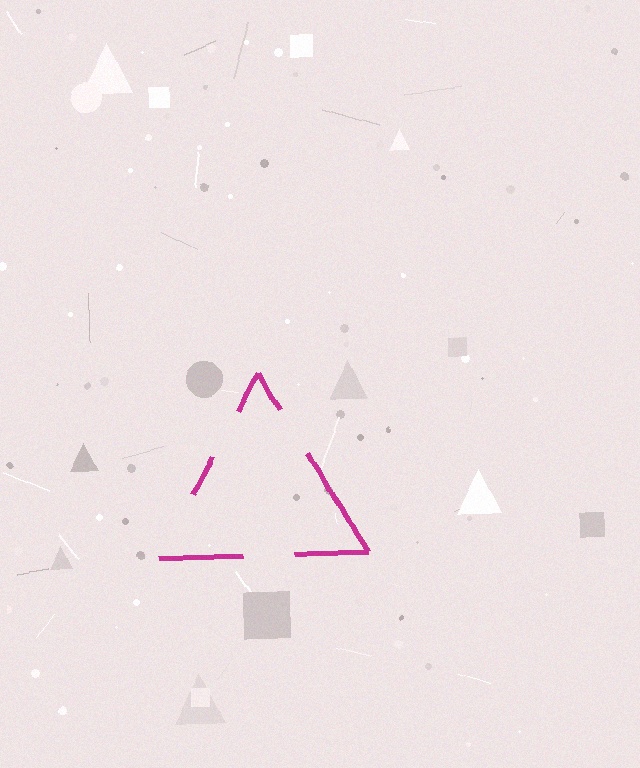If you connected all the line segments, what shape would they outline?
They would outline a triangle.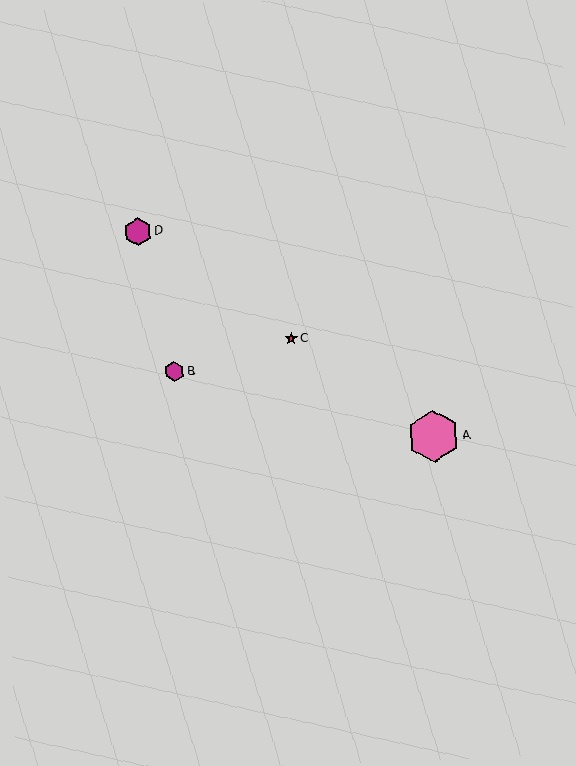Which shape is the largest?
The pink hexagon (labeled A) is the largest.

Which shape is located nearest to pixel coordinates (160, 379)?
The magenta hexagon (labeled B) at (174, 372) is nearest to that location.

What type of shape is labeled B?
Shape B is a magenta hexagon.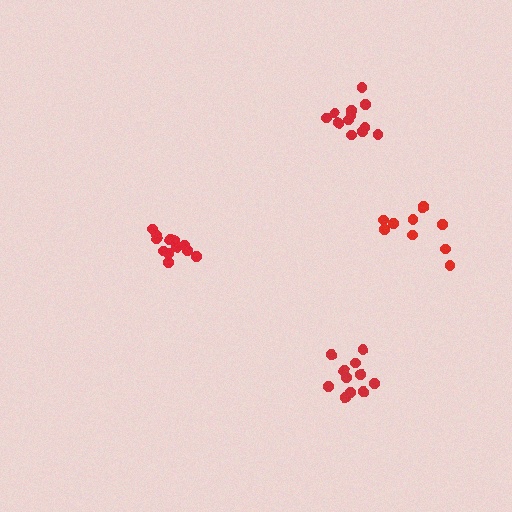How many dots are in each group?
Group 1: 12 dots, Group 2: 11 dots, Group 3: 12 dots, Group 4: 10 dots (45 total).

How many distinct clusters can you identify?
There are 4 distinct clusters.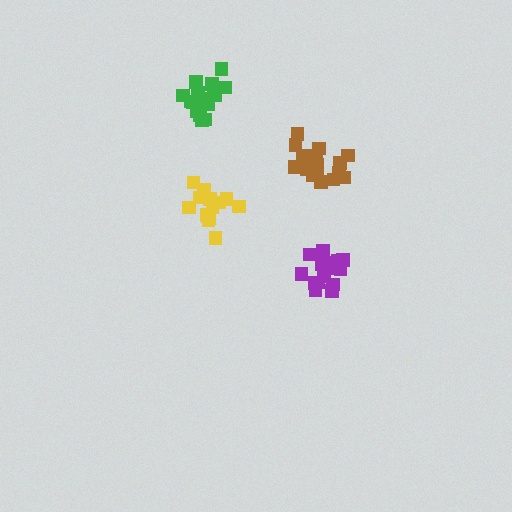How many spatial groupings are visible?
There are 4 spatial groupings.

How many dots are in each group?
Group 1: 18 dots, Group 2: 19 dots, Group 3: 14 dots, Group 4: 17 dots (68 total).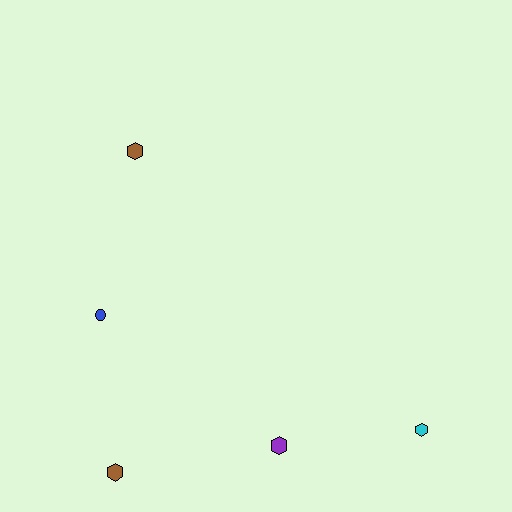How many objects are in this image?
There are 5 objects.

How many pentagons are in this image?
There are no pentagons.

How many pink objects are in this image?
There are no pink objects.